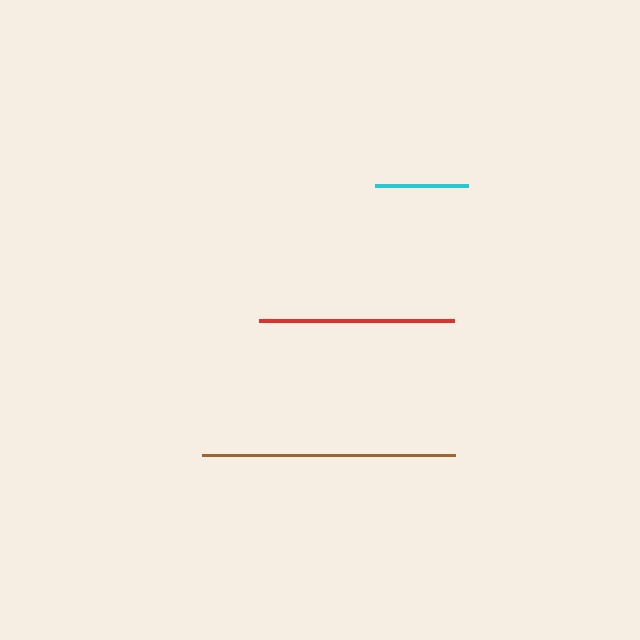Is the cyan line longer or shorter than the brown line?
The brown line is longer than the cyan line.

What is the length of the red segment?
The red segment is approximately 195 pixels long.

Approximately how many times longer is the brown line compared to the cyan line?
The brown line is approximately 2.7 times the length of the cyan line.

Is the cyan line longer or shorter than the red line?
The red line is longer than the cyan line.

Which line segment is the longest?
The brown line is the longest at approximately 253 pixels.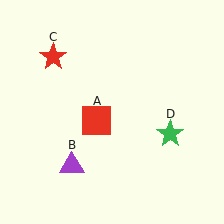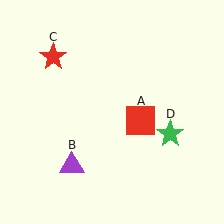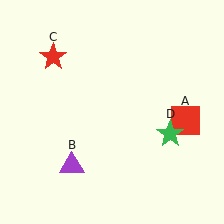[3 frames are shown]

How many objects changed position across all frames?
1 object changed position: red square (object A).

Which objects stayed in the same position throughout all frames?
Purple triangle (object B) and red star (object C) and green star (object D) remained stationary.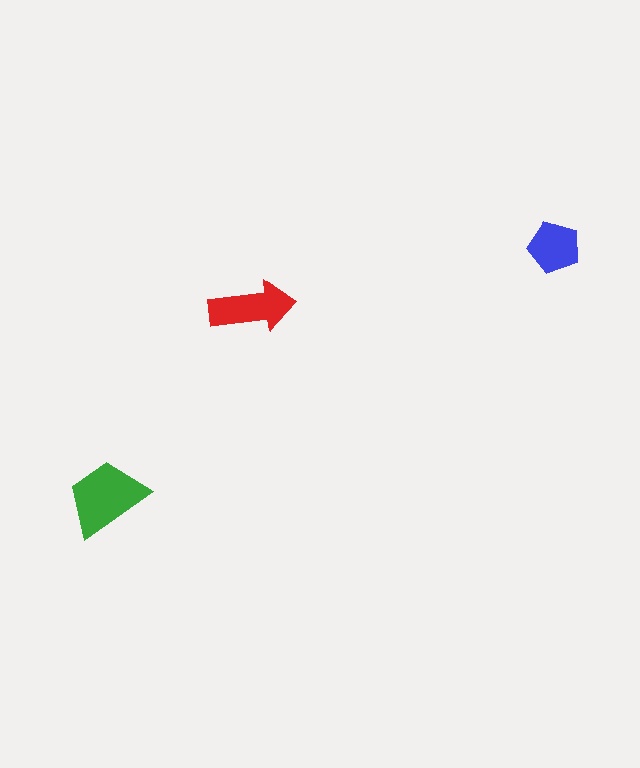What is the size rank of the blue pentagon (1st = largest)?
3rd.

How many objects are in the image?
There are 3 objects in the image.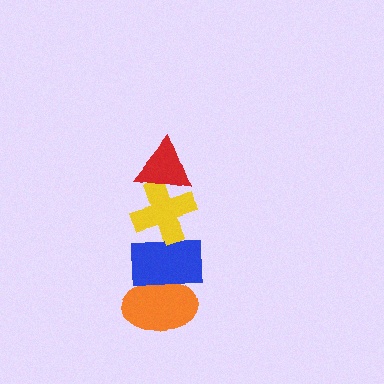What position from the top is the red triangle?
The red triangle is 1st from the top.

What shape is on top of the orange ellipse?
The blue rectangle is on top of the orange ellipse.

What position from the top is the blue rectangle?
The blue rectangle is 3rd from the top.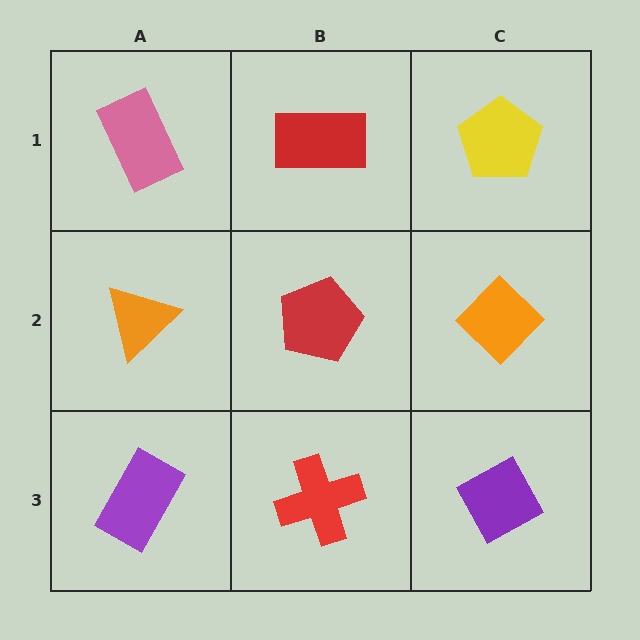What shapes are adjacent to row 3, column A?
An orange triangle (row 2, column A), a red cross (row 3, column B).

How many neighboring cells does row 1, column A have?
2.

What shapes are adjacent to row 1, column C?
An orange diamond (row 2, column C), a red rectangle (row 1, column B).